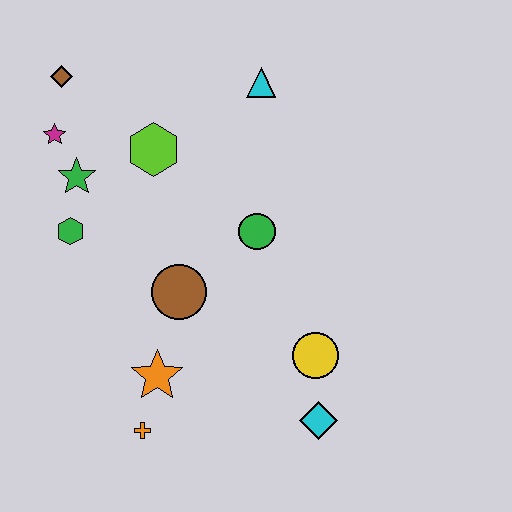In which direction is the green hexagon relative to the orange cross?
The green hexagon is above the orange cross.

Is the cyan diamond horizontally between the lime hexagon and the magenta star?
No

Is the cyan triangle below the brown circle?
No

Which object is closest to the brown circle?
The orange star is closest to the brown circle.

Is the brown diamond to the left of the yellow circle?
Yes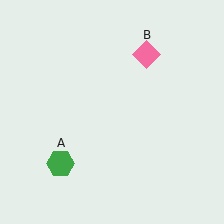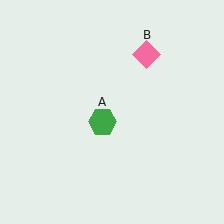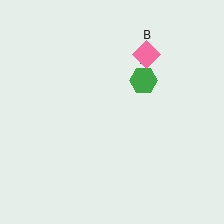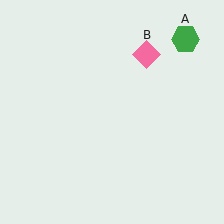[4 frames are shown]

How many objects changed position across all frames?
1 object changed position: green hexagon (object A).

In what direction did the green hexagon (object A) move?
The green hexagon (object A) moved up and to the right.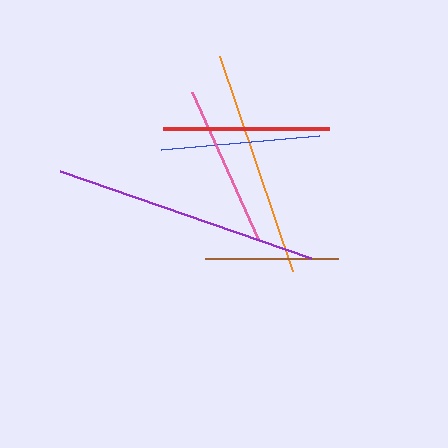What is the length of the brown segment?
The brown segment is approximately 133 pixels long.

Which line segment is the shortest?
The brown line is the shortest at approximately 133 pixels.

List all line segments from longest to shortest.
From longest to shortest: purple, orange, red, pink, blue, brown.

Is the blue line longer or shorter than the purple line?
The purple line is longer than the blue line.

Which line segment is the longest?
The purple line is the longest at approximately 266 pixels.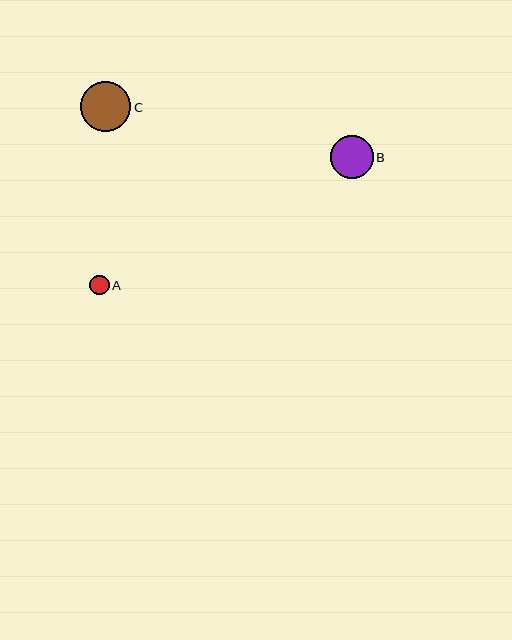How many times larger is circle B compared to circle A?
Circle B is approximately 2.2 times the size of circle A.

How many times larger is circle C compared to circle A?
Circle C is approximately 2.6 times the size of circle A.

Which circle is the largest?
Circle C is the largest with a size of approximately 50 pixels.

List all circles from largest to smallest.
From largest to smallest: C, B, A.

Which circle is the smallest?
Circle A is the smallest with a size of approximately 19 pixels.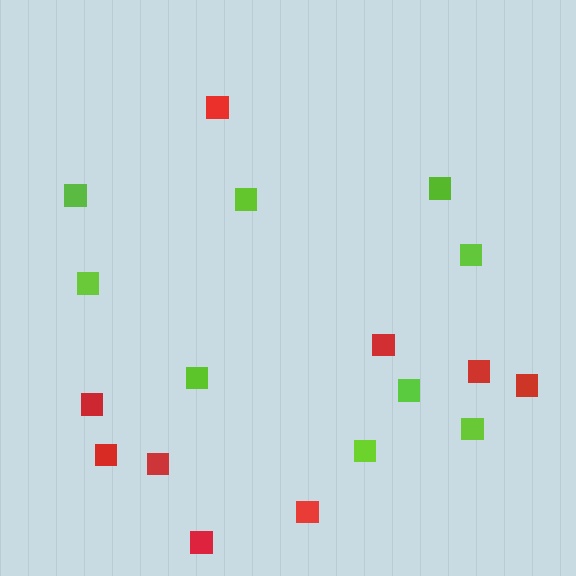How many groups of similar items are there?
There are 2 groups: one group of lime squares (9) and one group of red squares (9).